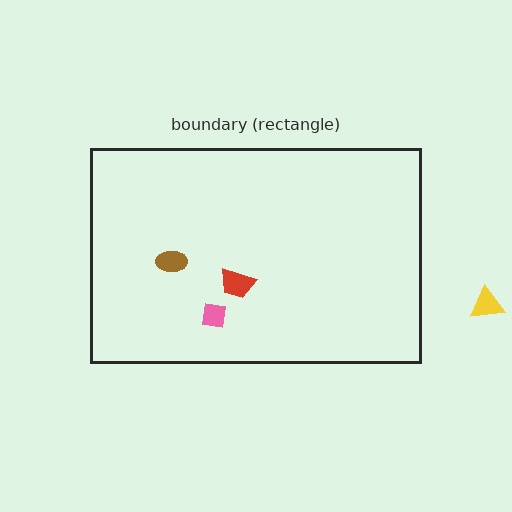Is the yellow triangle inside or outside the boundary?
Outside.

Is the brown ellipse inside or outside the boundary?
Inside.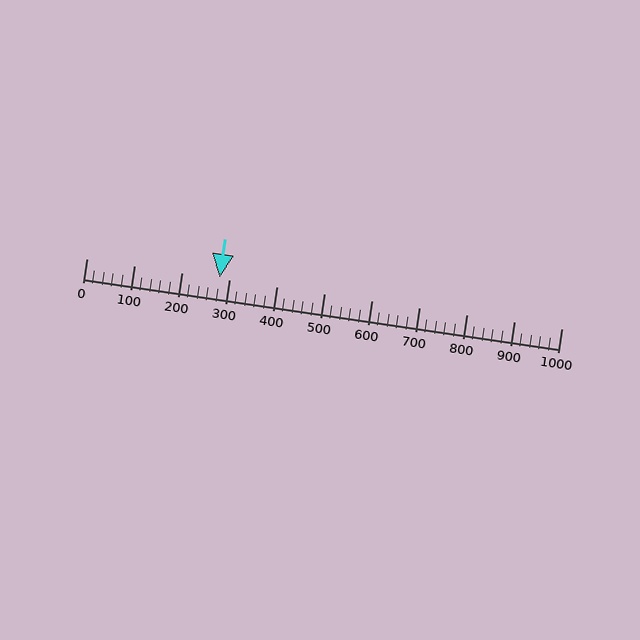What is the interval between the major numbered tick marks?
The major tick marks are spaced 100 units apart.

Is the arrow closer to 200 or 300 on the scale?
The arrow is closer to 300.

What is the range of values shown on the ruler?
The ruler shows values from 0 to 1000.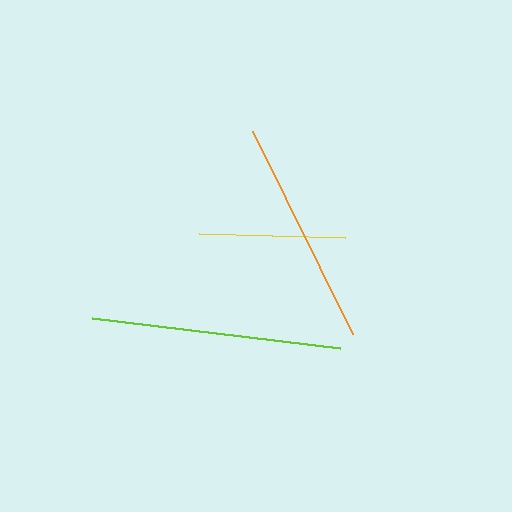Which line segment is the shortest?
The yellow line is the shortest at approximately 145 pixels.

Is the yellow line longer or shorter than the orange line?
The orange line is longer than the yellow line.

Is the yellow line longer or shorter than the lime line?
The lime line is longer than the yellow line.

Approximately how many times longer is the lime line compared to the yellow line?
The lime line is approximately 1.7 times the length of the yellow line.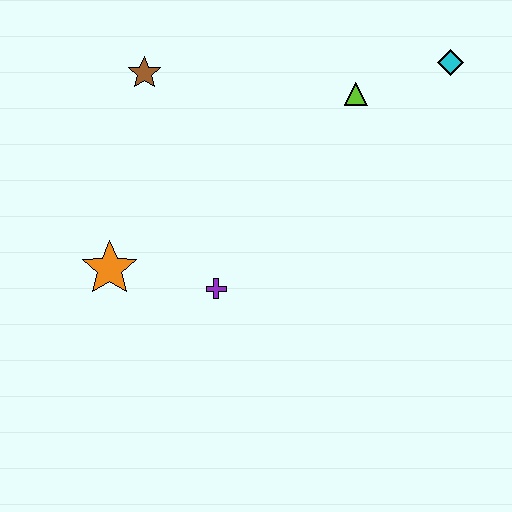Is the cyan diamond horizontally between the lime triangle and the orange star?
No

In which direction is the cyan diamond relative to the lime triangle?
The cyan diamond is to the right of the lime triangle.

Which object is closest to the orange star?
The purple cross is closest to the orange star.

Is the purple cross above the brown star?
No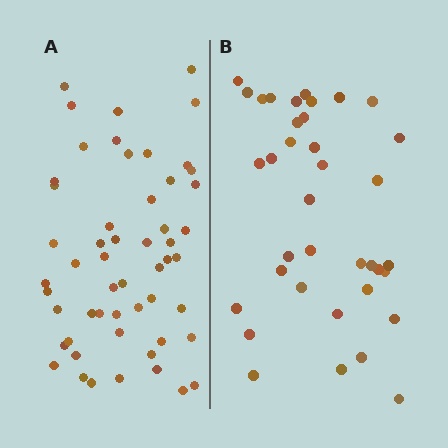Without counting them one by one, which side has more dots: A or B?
Region A (the left region) has more dots.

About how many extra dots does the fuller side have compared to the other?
Region A has approximately 15 more dots than region B.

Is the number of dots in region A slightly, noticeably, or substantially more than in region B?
Region A has substantially more. The ratio is roughly 1.5 to 1.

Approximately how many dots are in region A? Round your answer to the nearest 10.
About 50 dots. (The exact count is 54, which rounds to 50.)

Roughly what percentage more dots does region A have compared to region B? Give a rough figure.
About 45% more.